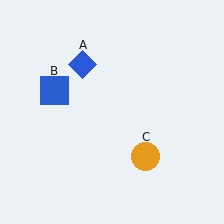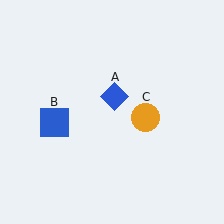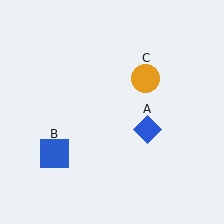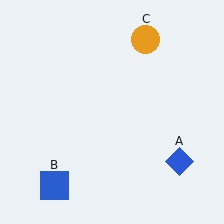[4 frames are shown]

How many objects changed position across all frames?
3 objects changed position: blue diamond (object A), blue square (object B), orange circle (object C).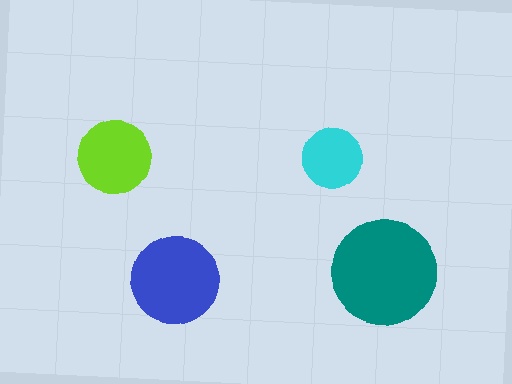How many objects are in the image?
There are 4 objects in the image.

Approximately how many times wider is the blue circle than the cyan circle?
About 1.5 times wider.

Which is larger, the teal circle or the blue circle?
The teal one.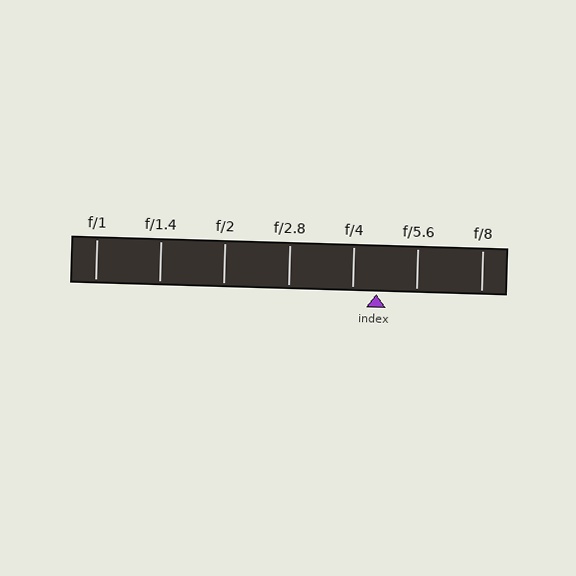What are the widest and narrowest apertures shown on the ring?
The widest aperture shown is f/1 and the narrowest is f/8.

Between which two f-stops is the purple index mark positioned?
The index mark is between f/4 and f/5.6.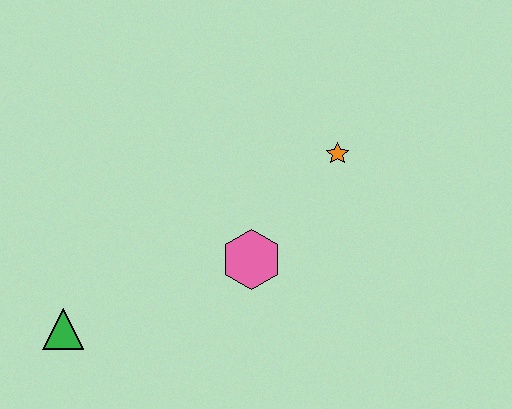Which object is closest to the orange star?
The pink hexagon is closest to the orange star.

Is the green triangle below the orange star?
Yes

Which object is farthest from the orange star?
The green triangle is farthest from the orange star.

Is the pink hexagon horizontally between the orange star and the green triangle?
Yes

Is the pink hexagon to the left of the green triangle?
No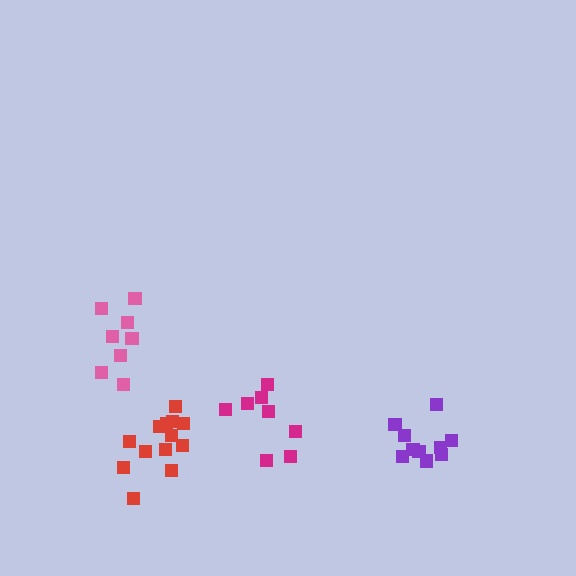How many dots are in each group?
Group 1: 8 dots, Group 2: 8 dots, Group 3: 13 dots, Group 4: 10 dots (39 total).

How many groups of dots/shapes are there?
There are 4 groups.